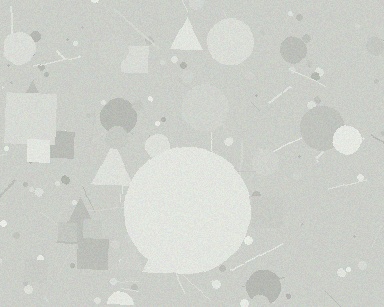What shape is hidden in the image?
A circle is hidden in the image.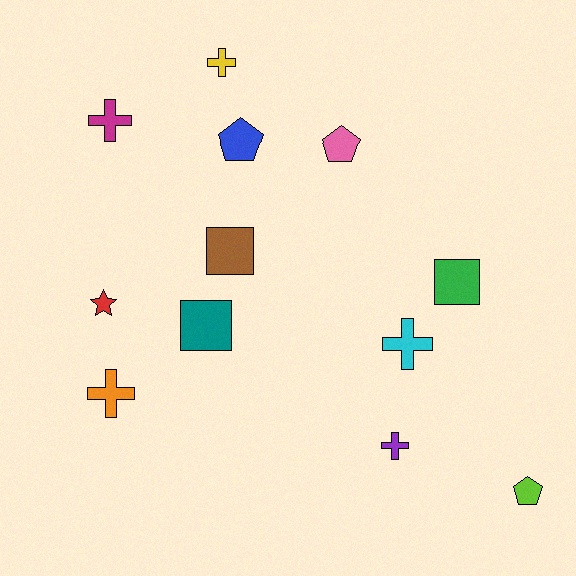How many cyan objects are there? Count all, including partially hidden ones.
There is 1 cyan object.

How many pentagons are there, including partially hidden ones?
There are 3 pentagons.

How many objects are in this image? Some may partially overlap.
There are 12 objects.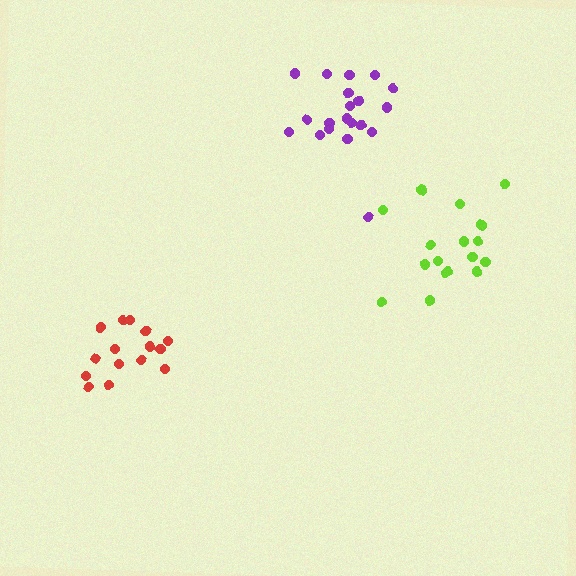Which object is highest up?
The purple cluster is topmost.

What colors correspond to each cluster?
The clusters are colored: lime, red, purple.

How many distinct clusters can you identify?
There are 3 distinct clusters.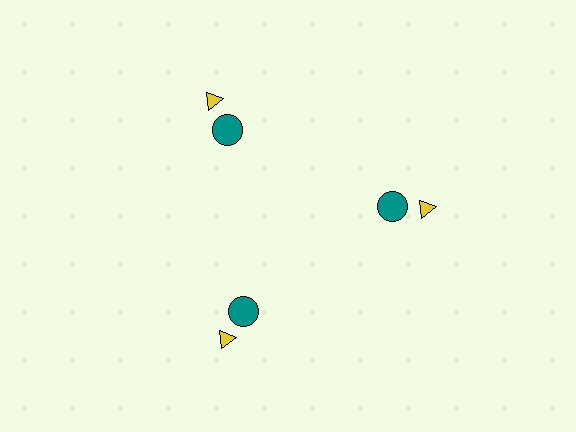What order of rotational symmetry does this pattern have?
This pattern has 3-fold rotational symmetry.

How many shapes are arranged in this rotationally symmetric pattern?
There are 6 shapes, arranged in 3 groups of 2.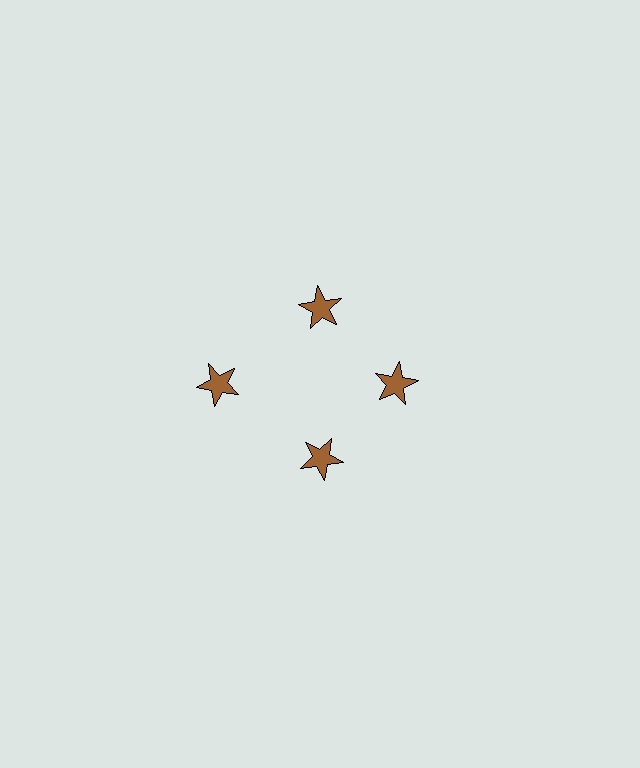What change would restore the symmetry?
The symmetry would be restored by moving it inward, back onto the ring so that all 4 stars sit at equal angles and equal distance from the center.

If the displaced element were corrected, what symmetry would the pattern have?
It would have 4-fold rotational symmetry — the pattern would map onto itself every 90 degrees.